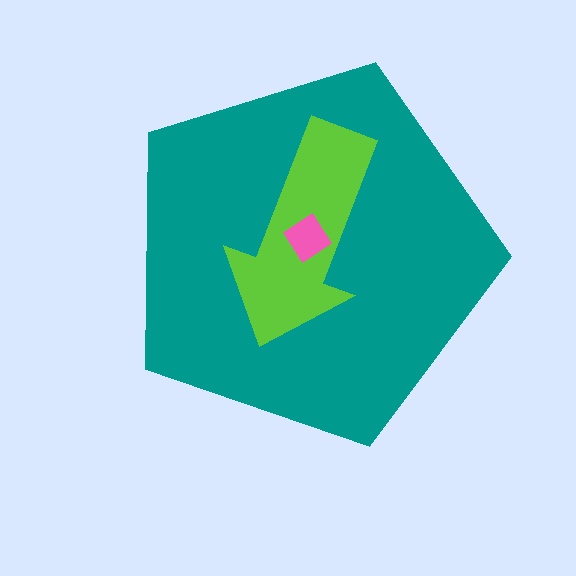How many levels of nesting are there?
3.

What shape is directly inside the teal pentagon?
The lime arrow.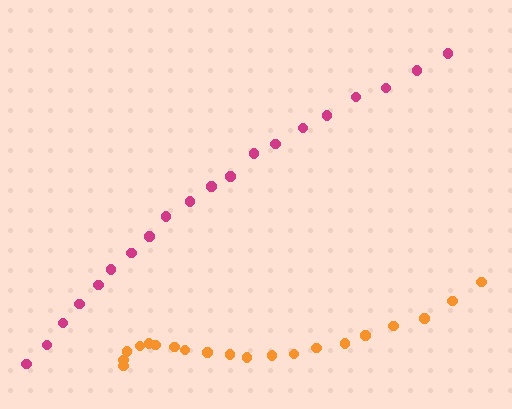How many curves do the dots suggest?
There are 2 distinct paths.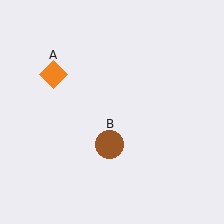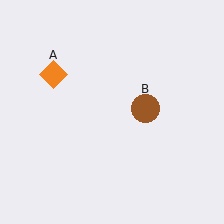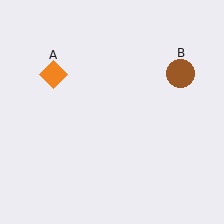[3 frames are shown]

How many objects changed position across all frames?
1 object changed position: brown circle (object B).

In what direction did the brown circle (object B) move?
The brown circle (object B) moved up and to the right.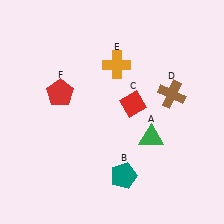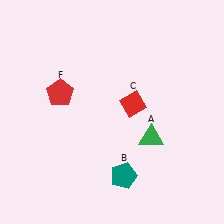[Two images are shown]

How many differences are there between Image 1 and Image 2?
There are 2 differences between the two images.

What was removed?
The brown cross (D), the orange cross (E) were removed in Image 2.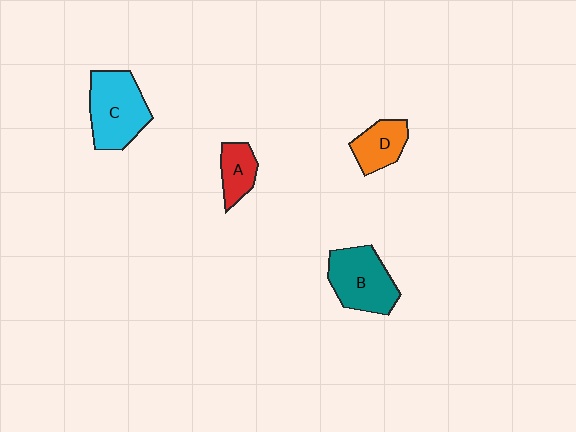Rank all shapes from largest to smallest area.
From largest to smallest: C (cyan), B (teal), D (orange), A (red).